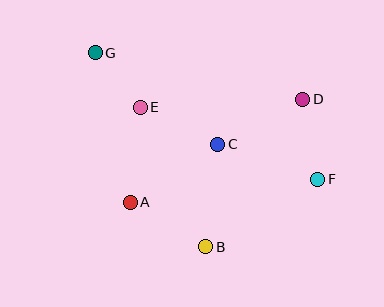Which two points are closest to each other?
Points E and G are closest to each other.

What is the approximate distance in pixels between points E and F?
The distance between E and F is approximately 191 pixels.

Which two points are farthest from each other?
Points F and G are farthest from each other.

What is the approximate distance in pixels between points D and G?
The distance between D and G is approximately 212 pixels.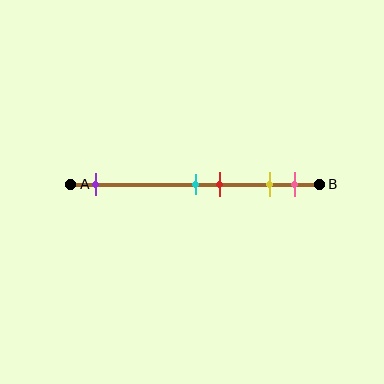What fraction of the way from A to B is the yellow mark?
The yellow mark is approximately 80% (0.8) of the way from A to B.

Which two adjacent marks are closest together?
The cyan and red marks are the closest adjacent pair.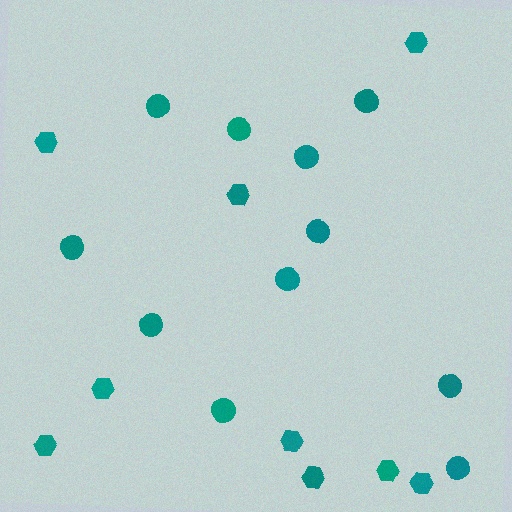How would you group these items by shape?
There are 2 groups: one group of circles (11) and one group of hexagons (9).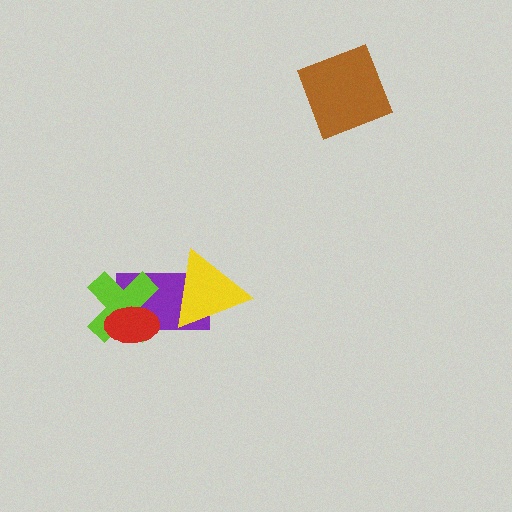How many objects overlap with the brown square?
0 objects overlap with the brown square.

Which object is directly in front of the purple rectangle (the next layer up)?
The lime cross is directly in front of the purple rectangle.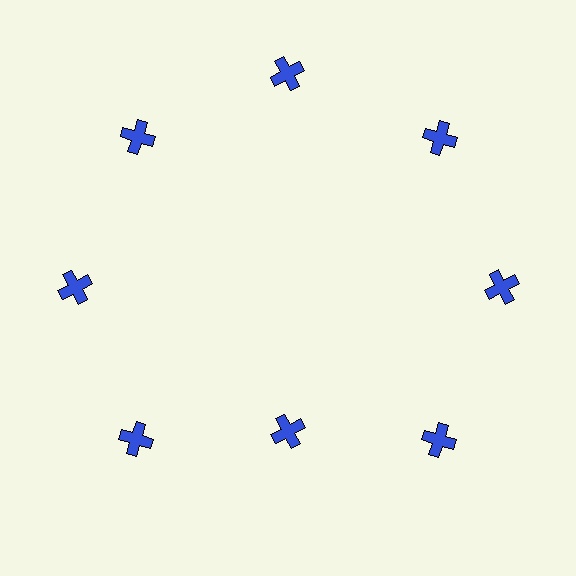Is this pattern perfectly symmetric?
No. The 8 blue crosses are arranged in a ring, but one element near the 6 o'clock position is pulled inward toward the center, breaking the 8-fold rotational symmetry.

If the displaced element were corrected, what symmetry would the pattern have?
It would have 8-fold rotational symmetry — the pattern would map onto itself every 45 degrees.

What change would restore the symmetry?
The symmetry would be restored by moving it outward, back onto the ring so that all 8 crosses sit at equal angles and equal distance from the center.